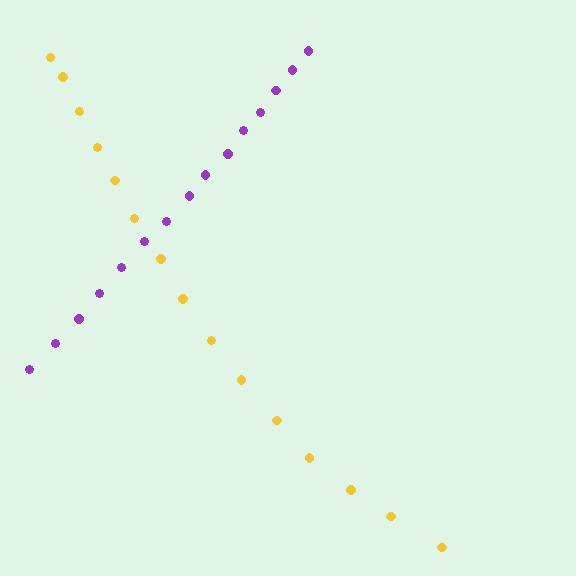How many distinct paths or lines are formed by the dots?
There are 2 distinct paths.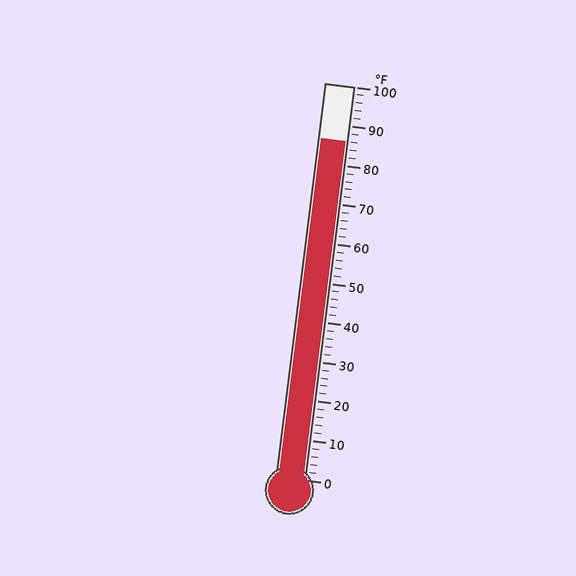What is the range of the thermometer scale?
The thermometer scale ranges from 0°F to 100°F.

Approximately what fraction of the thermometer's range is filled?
The thermometer is filled to approximately 85% of its range.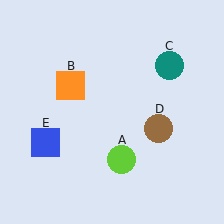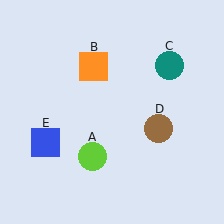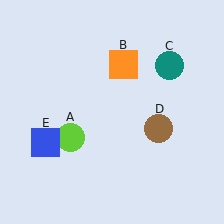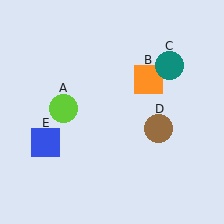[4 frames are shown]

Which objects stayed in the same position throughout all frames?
Teal circle (object C) and brown circle (object D) and blue square (object E) remained stationary.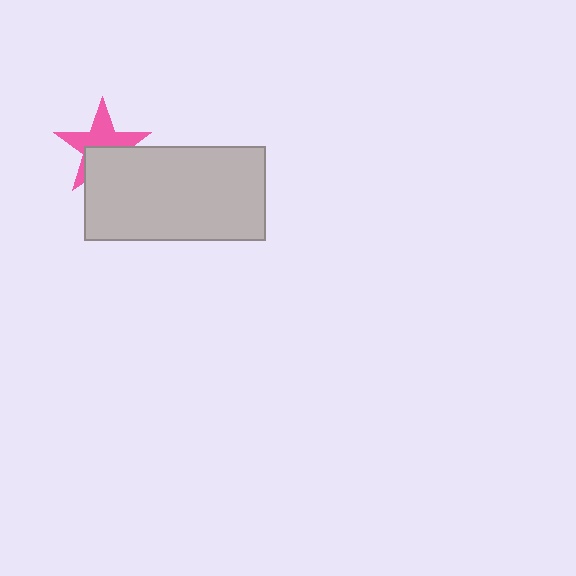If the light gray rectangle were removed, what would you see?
You would see the complete pink star.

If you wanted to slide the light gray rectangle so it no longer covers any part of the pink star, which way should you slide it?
Slide it down — that is the most direct way to separate the two shapes.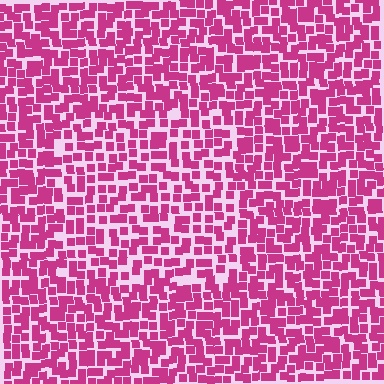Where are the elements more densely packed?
The elements are more densely packed outside the rectangle boundary.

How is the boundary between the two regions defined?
The boundary is defined by a change in element density (approximately 1.4x ratio). All elements are the same color, size, and shape.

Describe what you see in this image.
The image contains small magenta elements arranged at two different densities. A rectangle-shaped region is visible where the elements are less densely packed than the surrounding area.